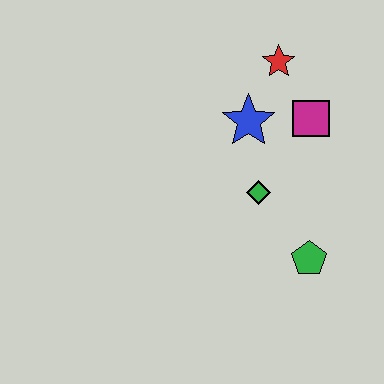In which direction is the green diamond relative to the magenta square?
The green diamond is below the magenta square.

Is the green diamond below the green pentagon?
No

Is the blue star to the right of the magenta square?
No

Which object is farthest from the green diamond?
The red star is farthest from the green diamond.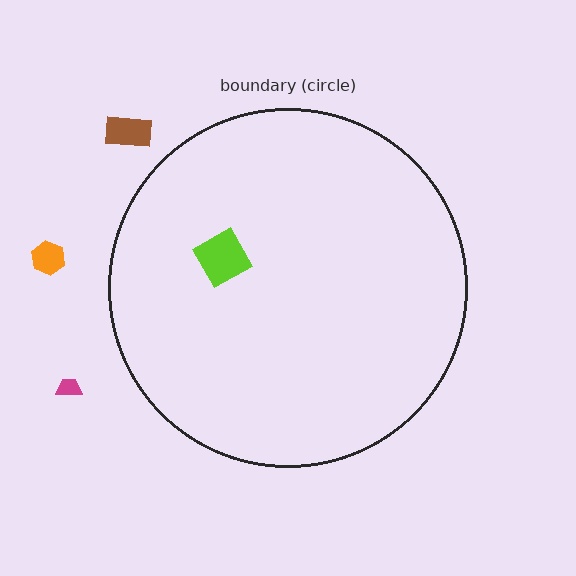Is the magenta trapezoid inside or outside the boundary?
Outside.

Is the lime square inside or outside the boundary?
Inside.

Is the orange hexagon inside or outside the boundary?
Outside.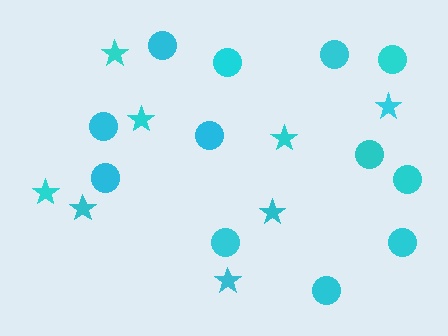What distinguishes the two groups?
There are 2 groups: one group of stars (8) and one group of circles (12).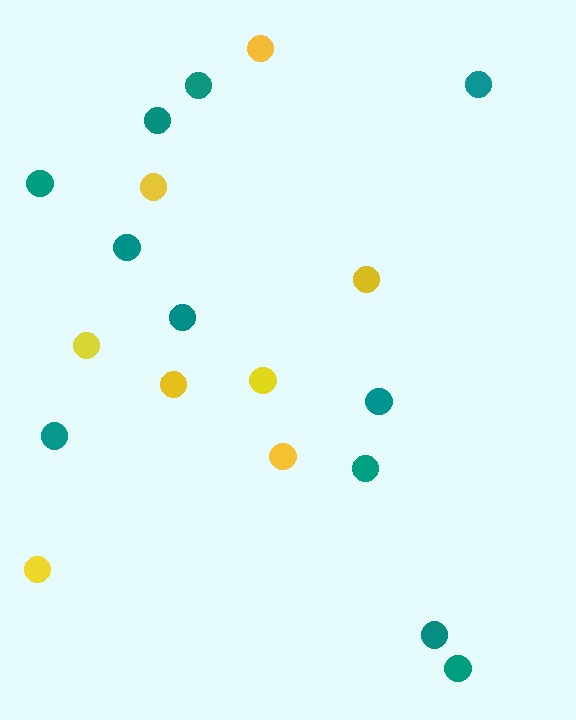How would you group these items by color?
There are 2 groups: one group of yellow circles (8) and one group of teal circles (11).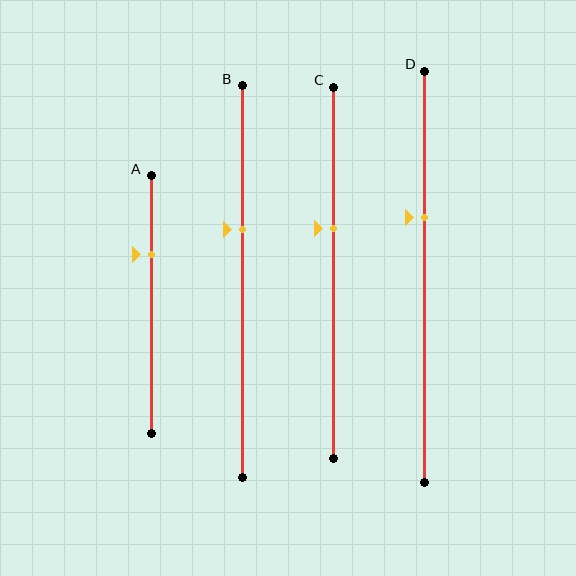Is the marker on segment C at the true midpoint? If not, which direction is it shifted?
No, the marker on segment C is shifted upward by about 12% of the segment length.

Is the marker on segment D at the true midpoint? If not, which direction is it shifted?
No, the marker on segment D is shifted upward by about 14% of the segment length.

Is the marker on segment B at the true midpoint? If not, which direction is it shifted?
No, the marker on segment B is shifted upward by about 13% of the segment length.